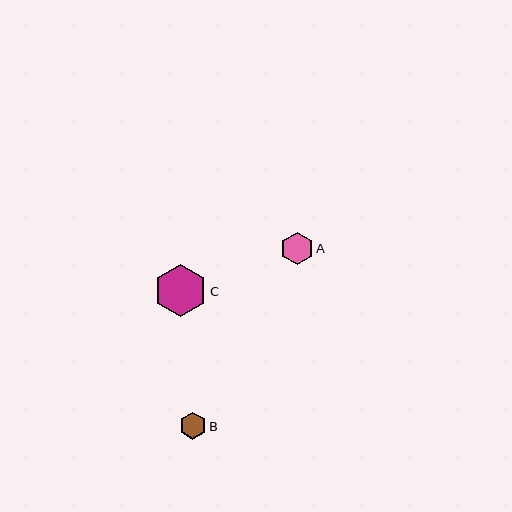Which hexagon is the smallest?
Hexagon B is the smallest with a size of approximately 27 pixels.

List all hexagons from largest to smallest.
From largest to smallest: C, A, B.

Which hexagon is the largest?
Hexagon C is the largest with a size of approximately 52 pixels.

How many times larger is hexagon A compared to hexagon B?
Hexagon A is approximately 1.2 times the size of hexagon B.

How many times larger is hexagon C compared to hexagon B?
Hexagon C is approximately 1.9 times the size of hexagon B.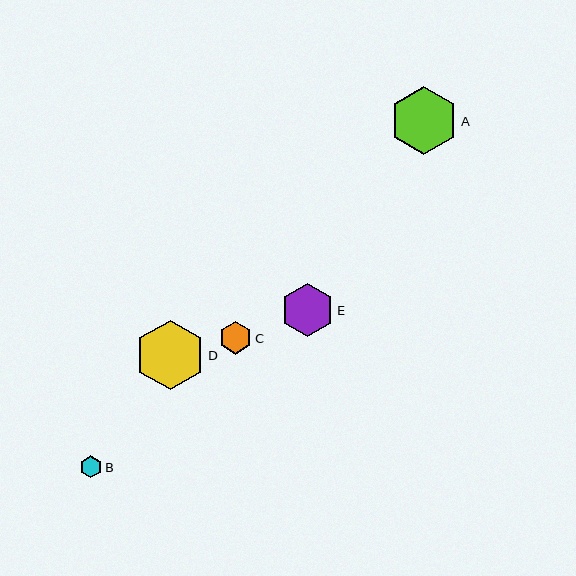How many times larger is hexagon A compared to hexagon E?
Hexagon A is approximately 1.3 times the size of hexagon E.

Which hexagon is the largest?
Hexagon D is the largest with a size of approximately 69 pixels.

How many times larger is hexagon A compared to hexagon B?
Hexagon A is approximately 3.1 times the size of hexagon B.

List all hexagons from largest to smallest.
From largest to smallest: D, A, E, C, B.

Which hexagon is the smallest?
Hexagon B is the smallest with a size of approximately 22 pixels.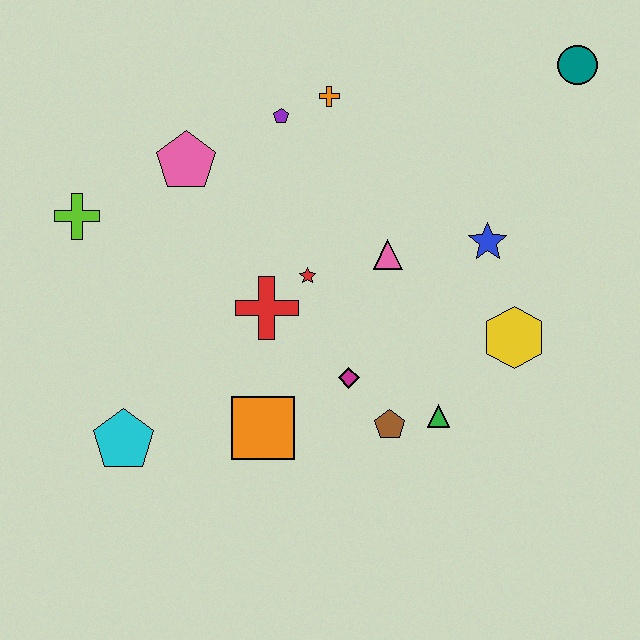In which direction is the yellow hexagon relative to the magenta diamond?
The yellow hexagon is to the right of the magenta diamond.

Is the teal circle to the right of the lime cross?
Yes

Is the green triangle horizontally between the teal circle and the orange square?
Yes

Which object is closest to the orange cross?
The purple pentagon is closest to the orange cross.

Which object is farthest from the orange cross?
The cyan pentagon is farthest from the orange cross.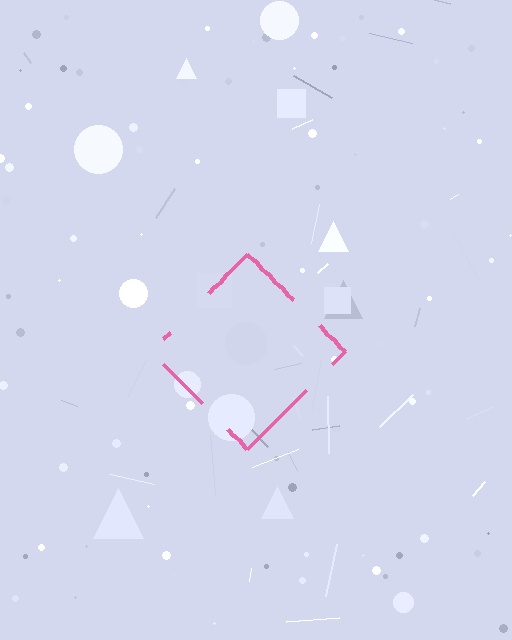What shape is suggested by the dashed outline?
The dashed outline suggests a diamond.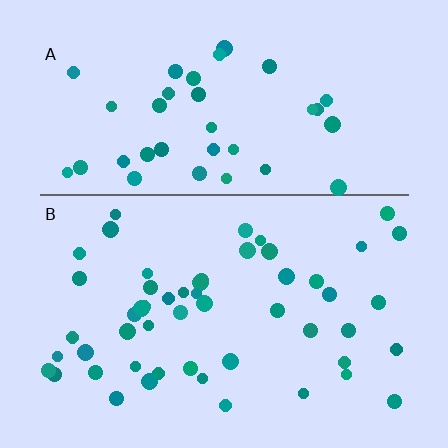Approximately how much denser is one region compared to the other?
Approximately 1.4× — region B over region A.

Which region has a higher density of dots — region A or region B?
B (the bottom).